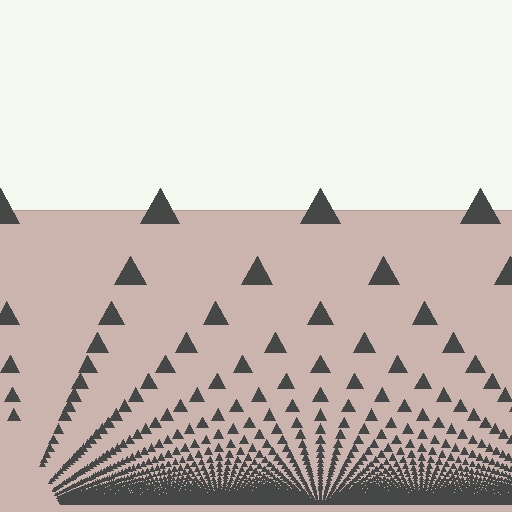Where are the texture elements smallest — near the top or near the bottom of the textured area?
Near the bottom.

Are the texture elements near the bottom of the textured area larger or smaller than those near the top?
Smaller. The gradient is inverted — elements near the bottom are smaller and denser.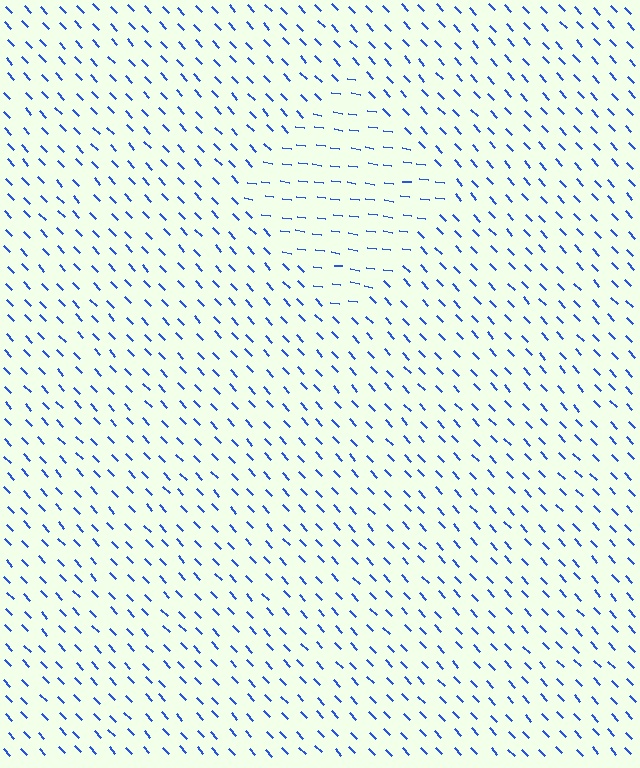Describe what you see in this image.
The image is filled with small blue line segments. A diamond region in the image has lines oriented differently from the surrounding lines, creating a visible texture boundary.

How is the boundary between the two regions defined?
The boundary is defined purely by a change in line orientation (approximately 38 degrees difference). All lines are the same color and thickness.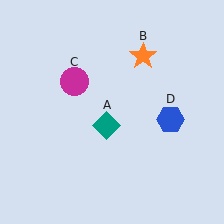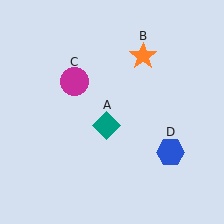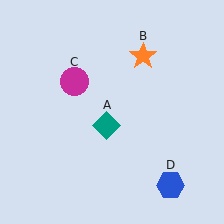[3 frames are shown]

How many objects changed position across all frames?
1 object changed position: blue hexagon (object D).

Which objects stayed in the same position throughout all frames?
Teal diamond (object A) and orange star (object B) and magenta circle (object C) remained stationary.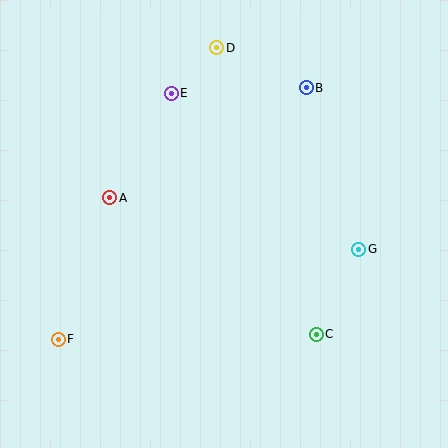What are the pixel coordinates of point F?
Point F is at (58, 339).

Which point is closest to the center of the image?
Point A at (110, 198) is closest to the center.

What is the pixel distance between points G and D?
The distance between G and D is 247 pixels.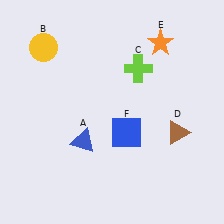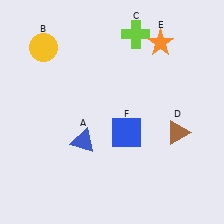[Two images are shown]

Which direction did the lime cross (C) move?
The lime cross (C) moved up.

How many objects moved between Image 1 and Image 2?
1 object moved between the two images.